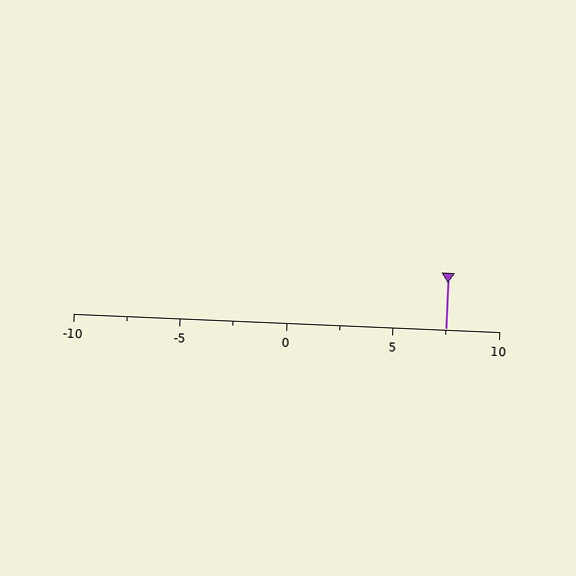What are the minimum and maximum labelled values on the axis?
The axis runs from -10 to 10.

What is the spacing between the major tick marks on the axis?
The major ticks are spaced 5 apart.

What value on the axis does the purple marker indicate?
The marker indicates approximately 7.5.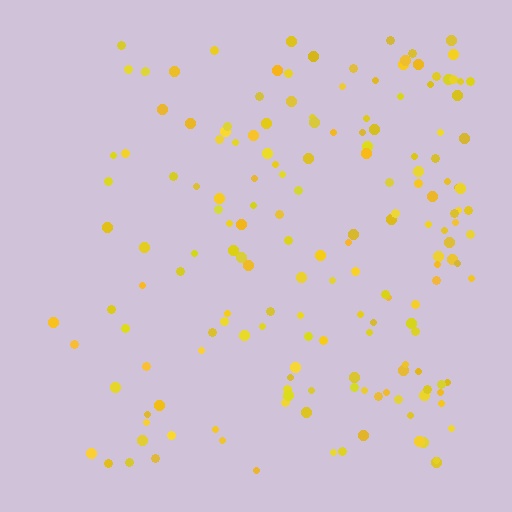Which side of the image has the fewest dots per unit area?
The left.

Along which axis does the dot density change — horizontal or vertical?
Horizontal.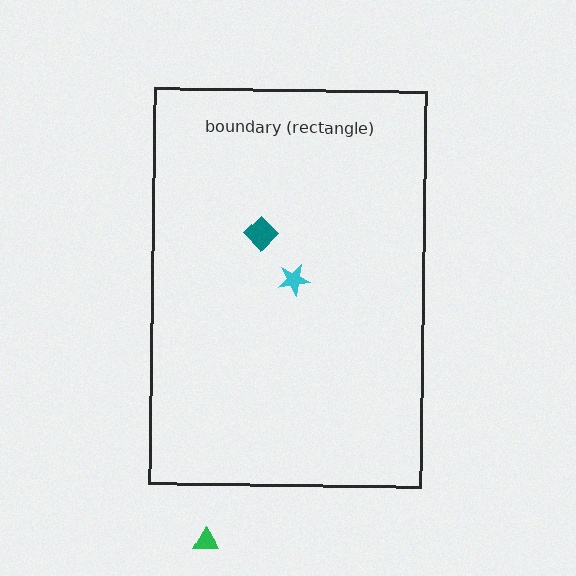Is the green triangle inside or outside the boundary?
Outside.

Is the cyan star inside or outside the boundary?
Inside.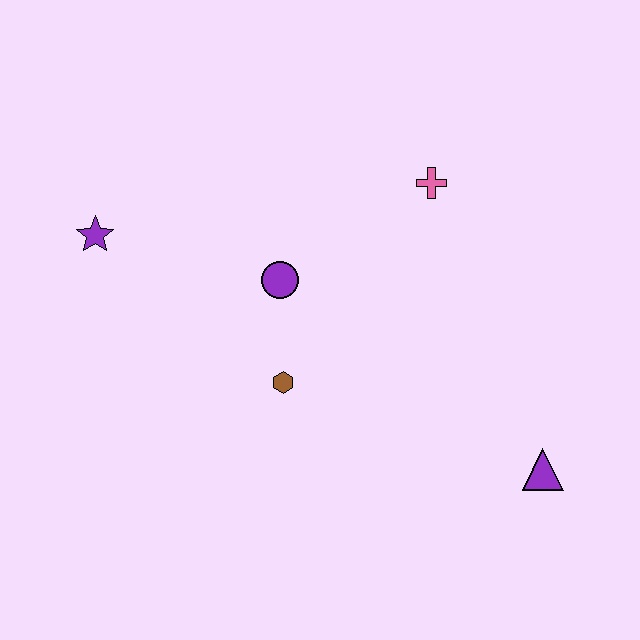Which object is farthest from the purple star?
The purple triangle is farthest from the purple star.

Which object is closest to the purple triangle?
The brown hexagon is closest to the purple triangle.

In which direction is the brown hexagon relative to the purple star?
The brown hexagon is to the right of the purple star.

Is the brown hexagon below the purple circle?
Yes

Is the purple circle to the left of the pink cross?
Yes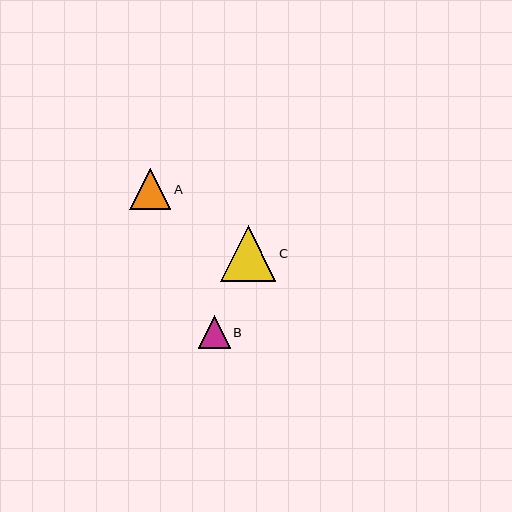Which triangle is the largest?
Triangle C is the largest with a size of approximately 55 pixels.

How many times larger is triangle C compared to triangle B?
Triangle C is approximately 1.7 times the size of triangle B.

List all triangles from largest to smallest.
From largest to smallest: C, A, B.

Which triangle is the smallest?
Triangle B is the smallest with a size of approximately 32 pixels.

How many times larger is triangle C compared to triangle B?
Triangle C is approximately 1.7 times the size of triangle B.